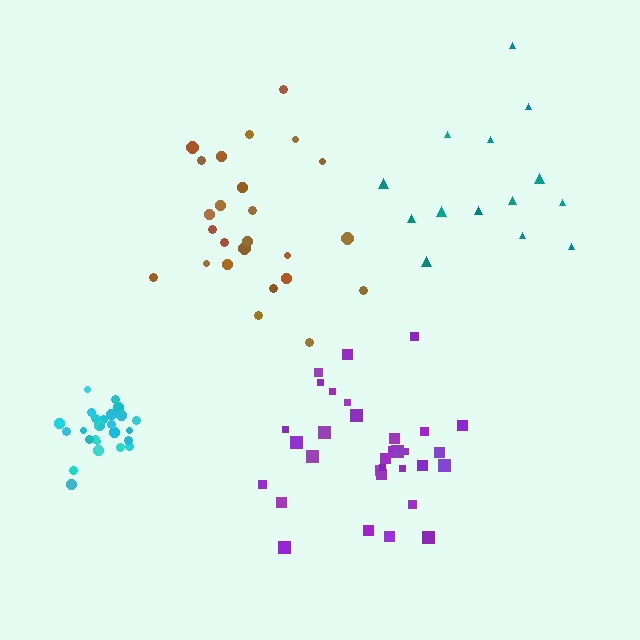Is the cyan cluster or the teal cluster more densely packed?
Cyan.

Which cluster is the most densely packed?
Cyan.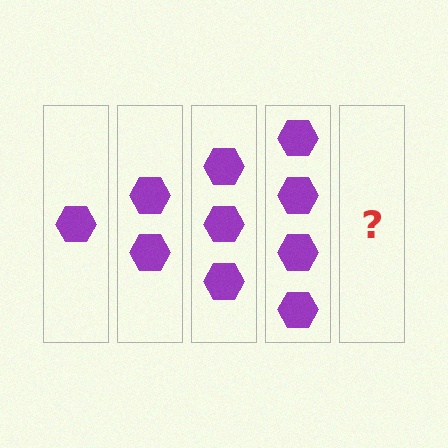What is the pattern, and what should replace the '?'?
The pattern is that each step adds one more hexagon. The '?' should be 5 hexagons.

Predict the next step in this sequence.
The next step is 5 hexagons.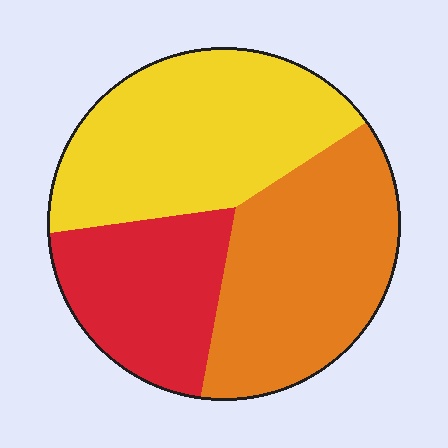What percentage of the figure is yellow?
Yellow takes up about two fifths (2/5) of the figure.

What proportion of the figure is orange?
Orange covers 37% of the figure.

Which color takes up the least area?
Red, at roughly 25%.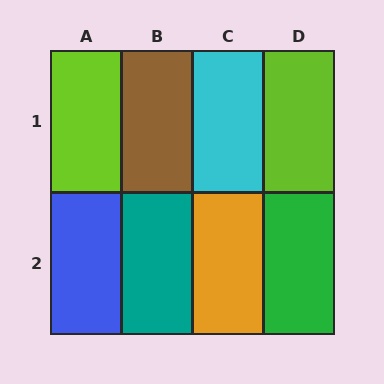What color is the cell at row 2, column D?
Green.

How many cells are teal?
1 cell is teal.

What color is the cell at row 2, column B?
Teal.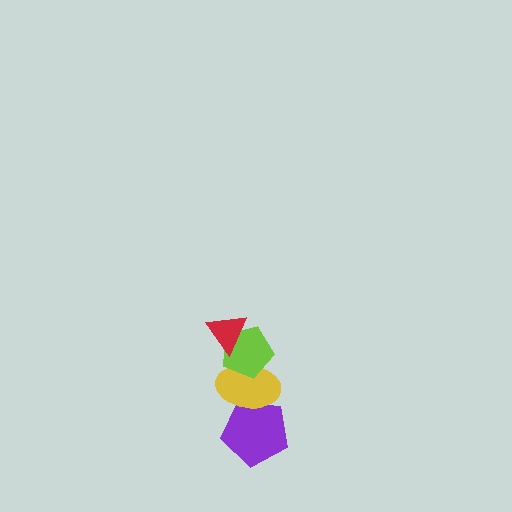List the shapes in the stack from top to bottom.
From top to bottom: the red triangle, the lime pentagon, the yellow ellipse, the purple pentagon.